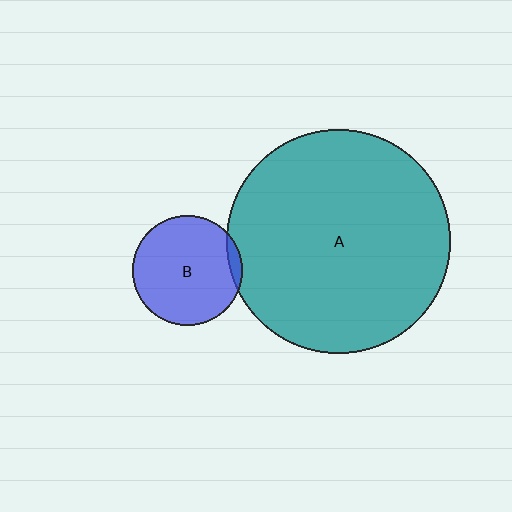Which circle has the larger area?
Circle A (teal).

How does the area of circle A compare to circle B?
Approximately 4.1 times.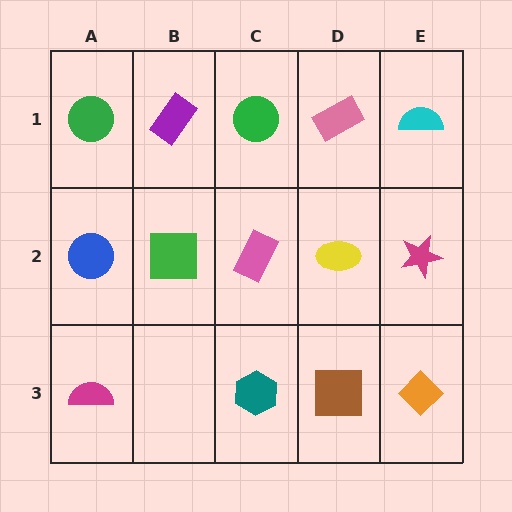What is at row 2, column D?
A yellow ellipse.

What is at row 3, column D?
A brown square.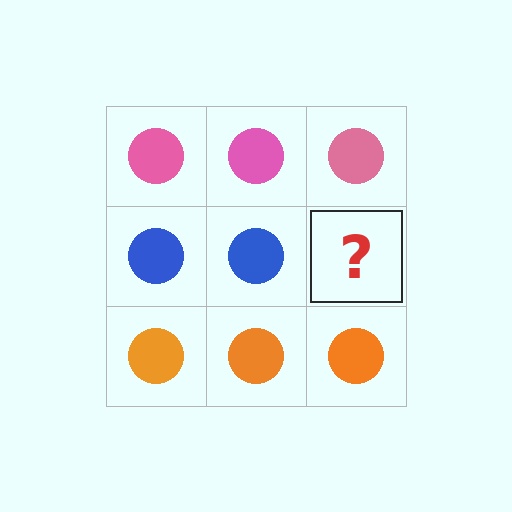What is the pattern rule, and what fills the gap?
The rule is that each row has a consistent color. The gap should be filled with a blue circle.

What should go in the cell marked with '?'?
The missing cell should contain a blue circle.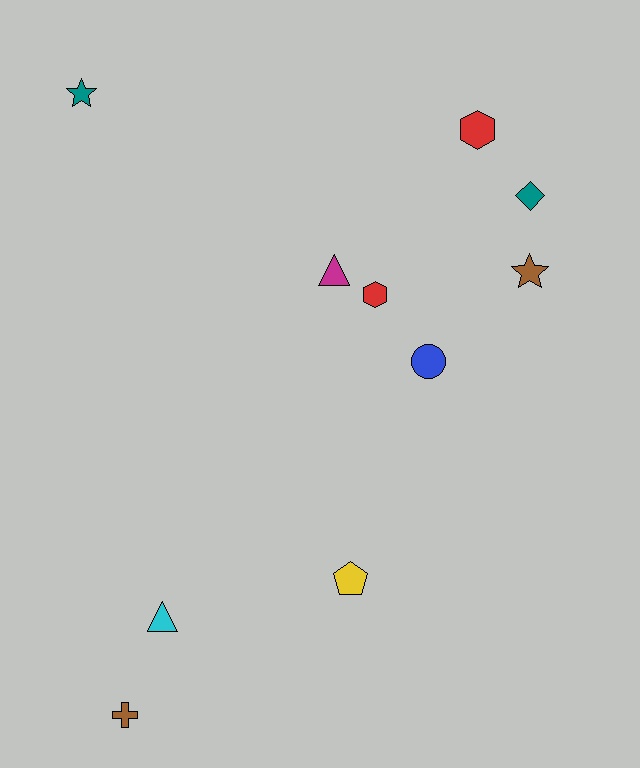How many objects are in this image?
There are 10 objects.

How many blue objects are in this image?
There is 1 blue object.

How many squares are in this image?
There are no squares.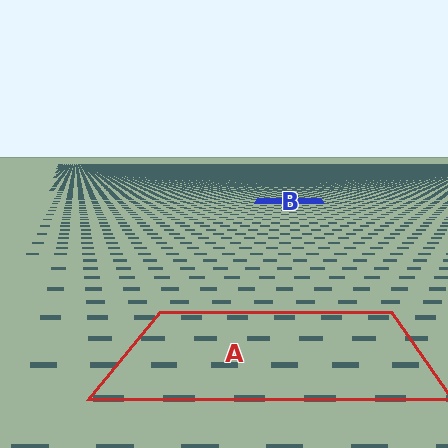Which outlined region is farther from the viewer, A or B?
Region B is farther from the viewer — the texture elements inside it appear smaller and more densely packed.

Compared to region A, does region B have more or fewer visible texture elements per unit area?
Region B has more texture elements per unit area — they are packed more densely because it is farther away.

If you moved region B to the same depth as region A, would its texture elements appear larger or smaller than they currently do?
They would appear larger. At a closer depth, the same texture elements are projected at a bigger on-screen size.